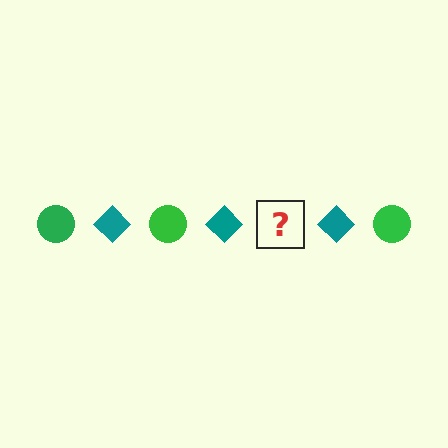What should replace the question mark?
The question mark should be replaced with a green circle.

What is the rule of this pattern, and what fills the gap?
The rule is that the pattern alternates between green circle and teal diamond. The gap should be filled with a green circle.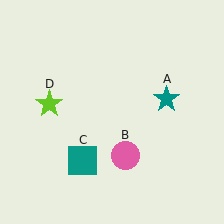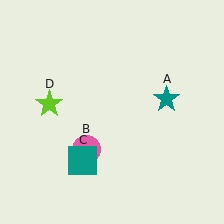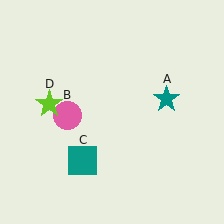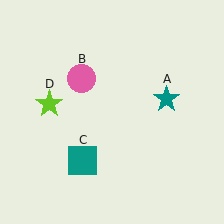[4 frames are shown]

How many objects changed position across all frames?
1 object changed position: pink circle (object B).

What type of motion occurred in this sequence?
The pink circle (object B) rotated clockwise around the center of the scene.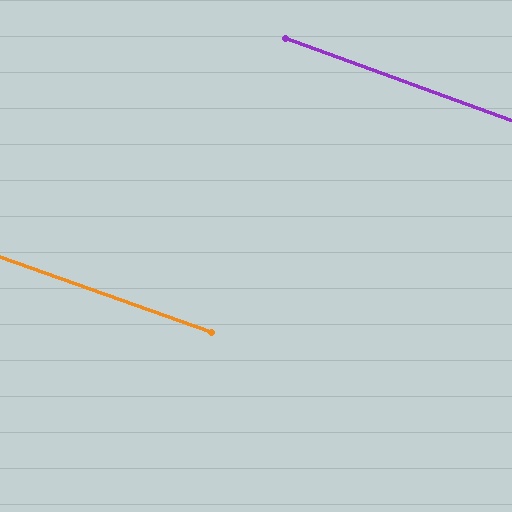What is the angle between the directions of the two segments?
Approximately 1 degree.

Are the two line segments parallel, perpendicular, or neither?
Parallel — their directions differ by only 0.7°.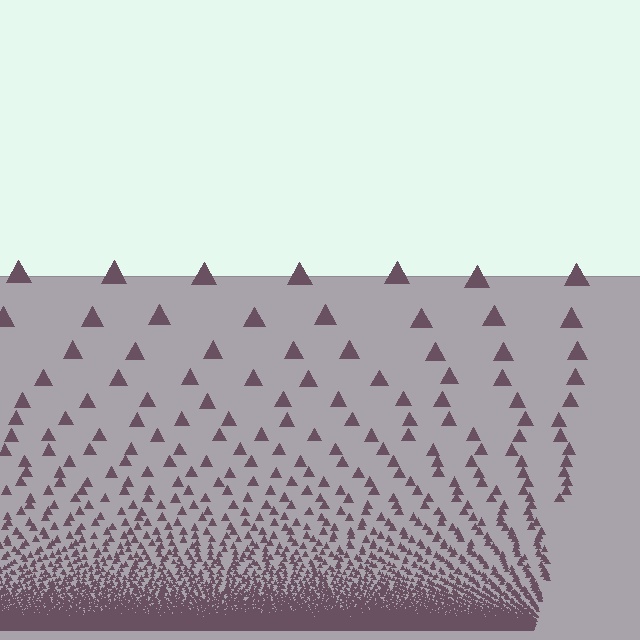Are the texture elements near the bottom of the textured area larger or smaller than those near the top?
Smaller. The gradient is inverted — elements near the bottom are smaller and denser.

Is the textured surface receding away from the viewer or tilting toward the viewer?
The surface appears to tilt toward the viewer. Texture elements get larger and sparser toward the top.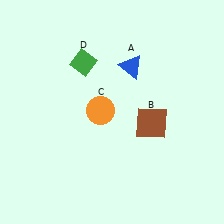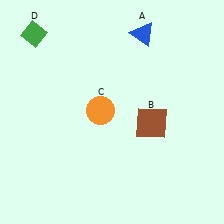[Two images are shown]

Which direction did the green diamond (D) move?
The green diamond (D) moved left.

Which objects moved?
The objects that moved are: the blue triangle (A), the green diamond (D).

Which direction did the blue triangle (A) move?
The blue triangle (A) moved up.